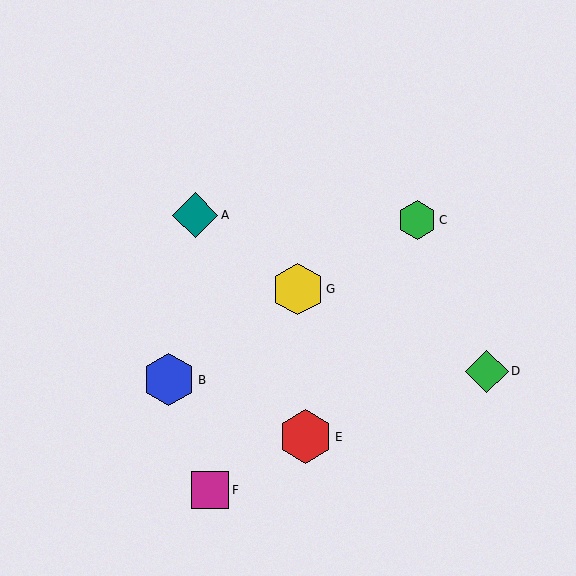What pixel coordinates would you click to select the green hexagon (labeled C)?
Click at (417, 220) to select the green hexagon C.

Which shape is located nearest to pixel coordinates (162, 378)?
The blue hexagon (labeled B) at (169, 380) is nearest to that location.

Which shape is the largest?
The red hexagon (labeled E) is the largest.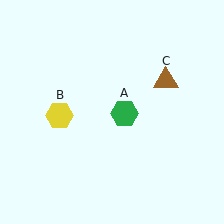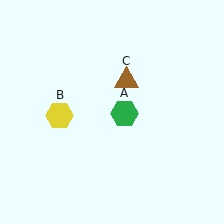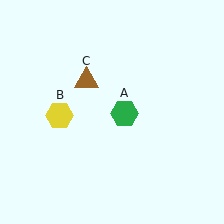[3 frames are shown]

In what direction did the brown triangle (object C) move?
The brown triangle (object C) moved left.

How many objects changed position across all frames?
1 object changed position: brown triangle (object C).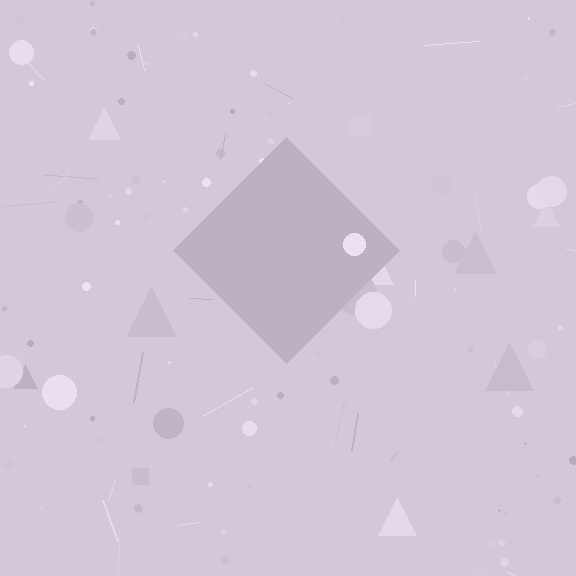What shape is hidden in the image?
A diamond is hidden in the image.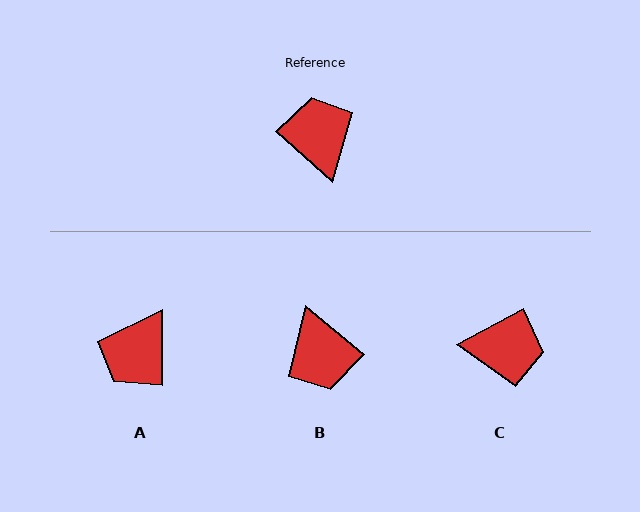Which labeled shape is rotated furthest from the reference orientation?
B, about 177 degrees away.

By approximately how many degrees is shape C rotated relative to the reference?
Approximately 109 degrees clockwise.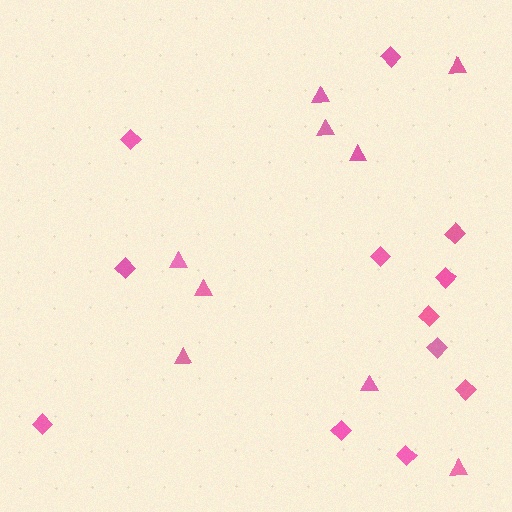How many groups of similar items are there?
There are 2 groups: one group of triangles (9) and one group of diamonds (12).